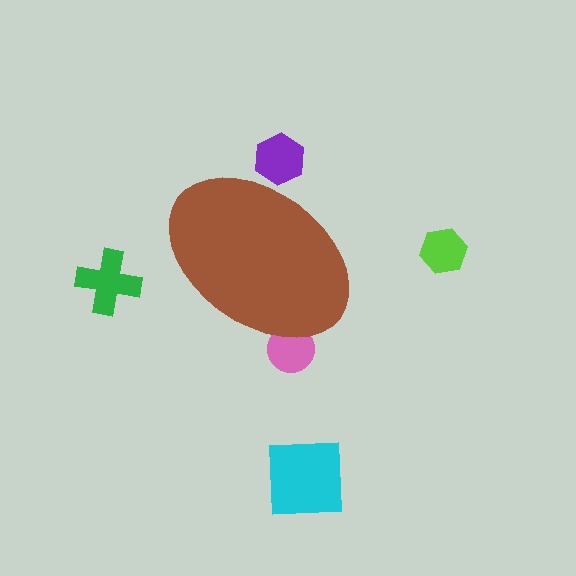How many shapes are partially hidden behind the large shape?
2 shapes are partially hidden.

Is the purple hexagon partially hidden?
Yes, the purple hexagon is partially hidden behind the brown ellipse.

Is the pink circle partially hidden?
Yes, the pink circle is partially hidden behind the brown ellipse.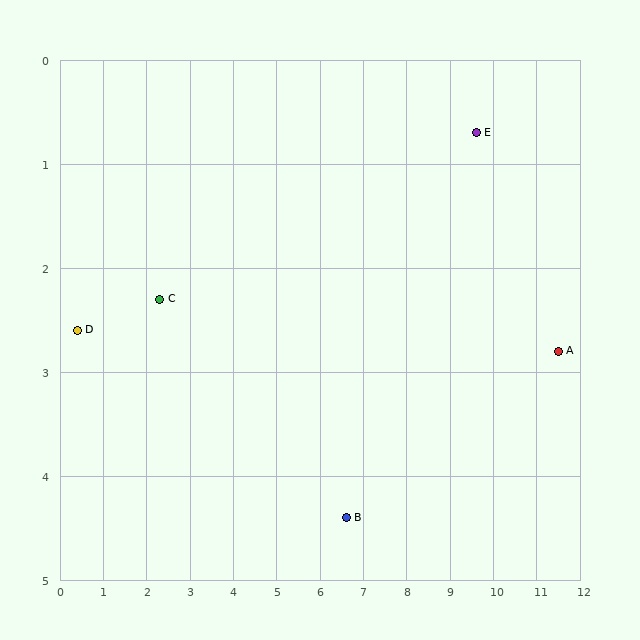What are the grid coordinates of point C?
Point C is at approximately (2.3, 2.3).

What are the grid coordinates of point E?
Point E is at approximately (9.6, 0.7).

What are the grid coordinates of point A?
Point A is at approximately (11.5, 2.8).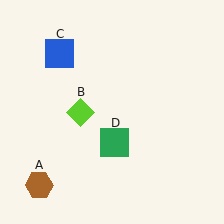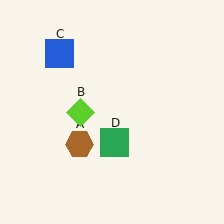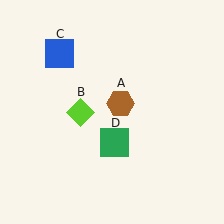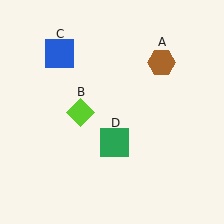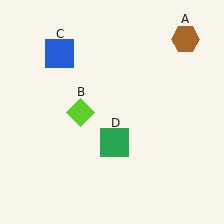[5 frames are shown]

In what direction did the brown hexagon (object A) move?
The brown hexagon (object A) moved up and to the right.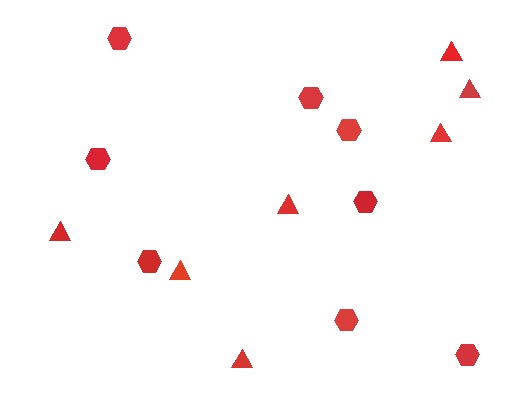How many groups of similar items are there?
There are 2 groups: one group of hexagons (8) and one group of triangles (7).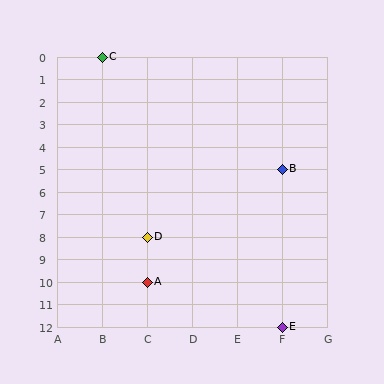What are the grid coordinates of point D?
Point D is at grid coordinates (C, 8).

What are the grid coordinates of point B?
Point B is at grid coordinates (F, 5).